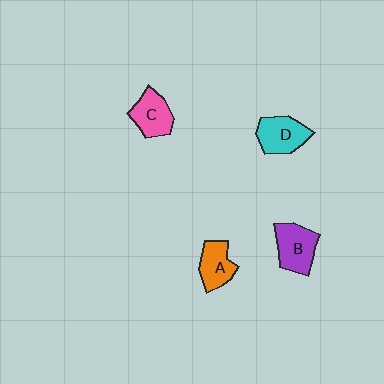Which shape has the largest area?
Shape B (purple).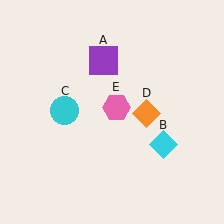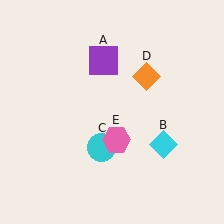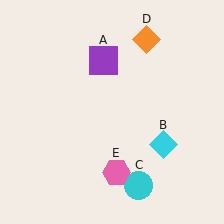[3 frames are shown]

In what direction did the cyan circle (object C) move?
The cyan circle (object C) moved down and to the right.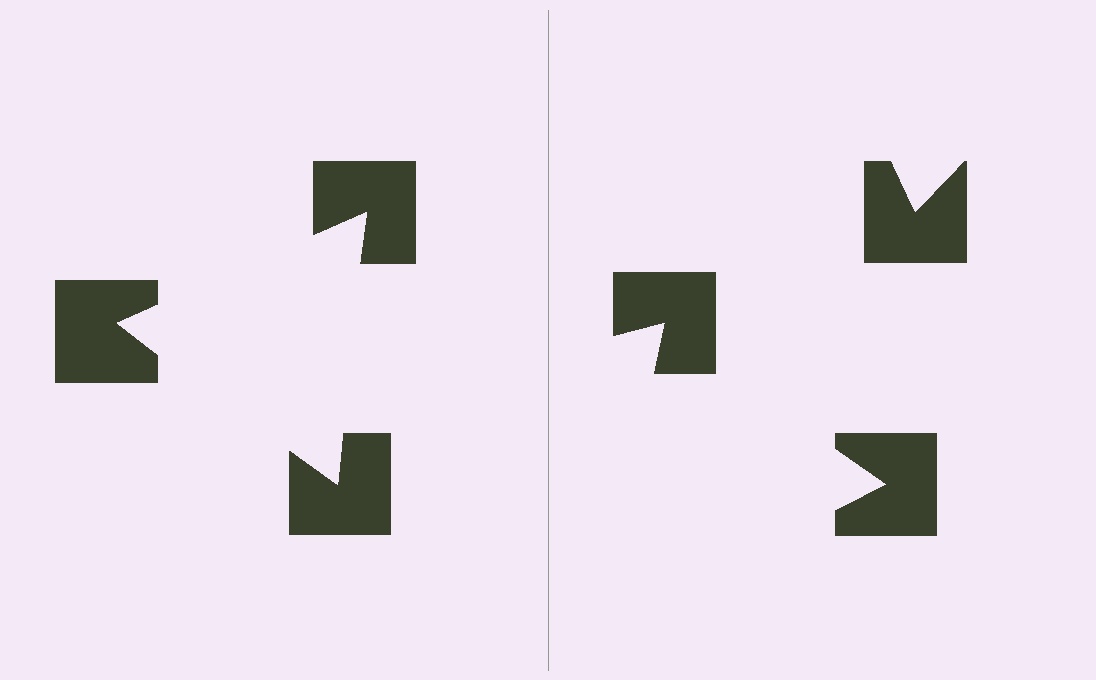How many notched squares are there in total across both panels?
6 — 3 on each side.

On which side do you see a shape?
An illusory triangle appears on the left side. On the right side the wedge cuts are rotated, so no coherent shape forms.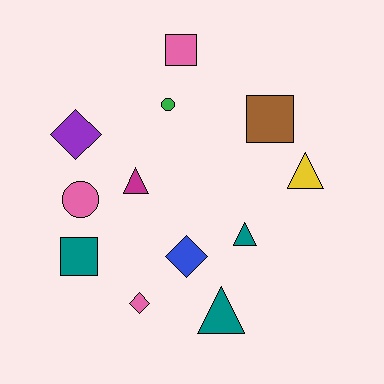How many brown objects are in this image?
There is 1 brown object.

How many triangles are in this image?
There are 4 triangles.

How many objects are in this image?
There are 12 objects.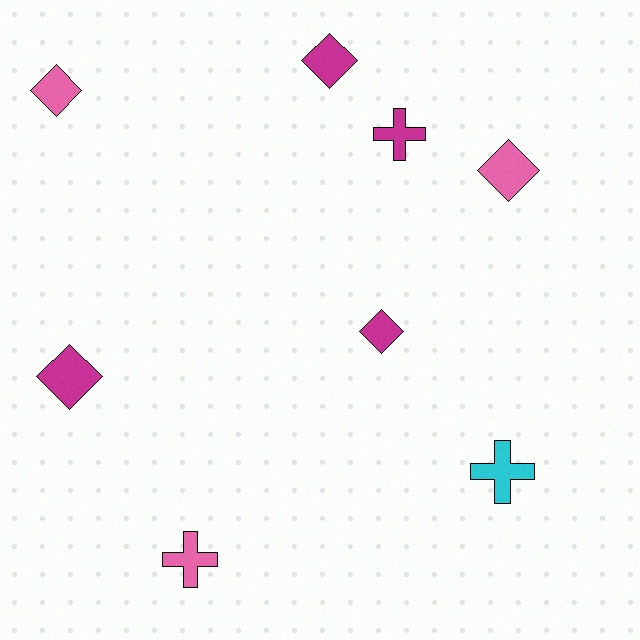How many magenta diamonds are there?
There are 3 magenta diamonds.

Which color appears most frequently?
Magenta, with 4 objects.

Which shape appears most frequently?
Diamond, with 5 objects.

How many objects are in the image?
There are 8 objects.